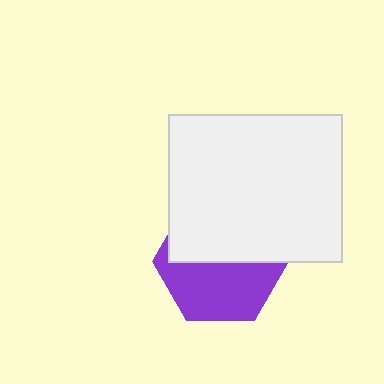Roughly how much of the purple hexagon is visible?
About half of it is visible (roughly 50%).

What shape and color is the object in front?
The object in front is a white rectangle.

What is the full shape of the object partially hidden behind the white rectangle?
The partially hidden object is a purple hexagon.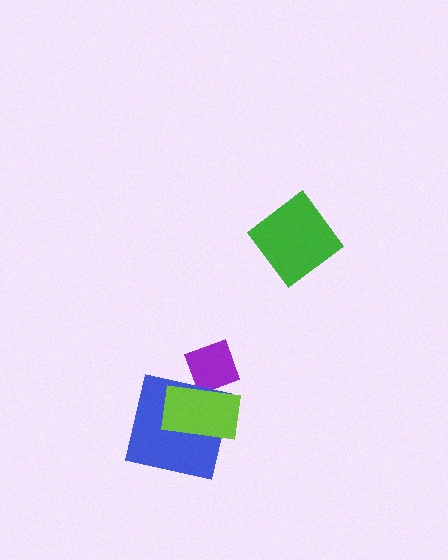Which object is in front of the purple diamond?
The lime rectangle is in front of the purple diamond.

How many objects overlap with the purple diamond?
1 object overlaps with the purple diamond.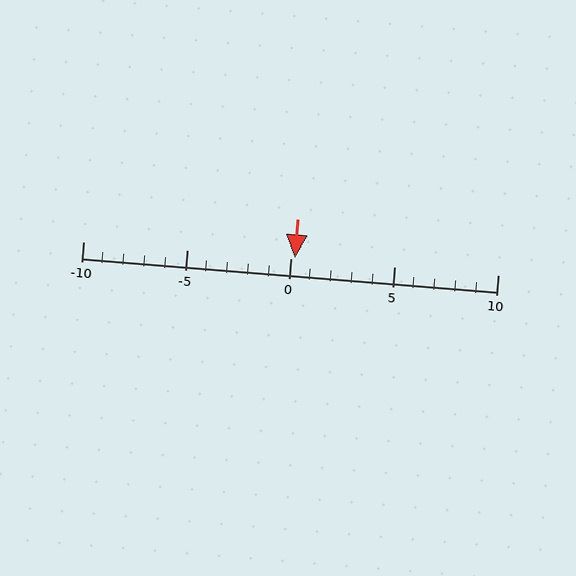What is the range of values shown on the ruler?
The ruler shows values from -10 to 10.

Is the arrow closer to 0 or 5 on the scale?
The arrow is closer to 0.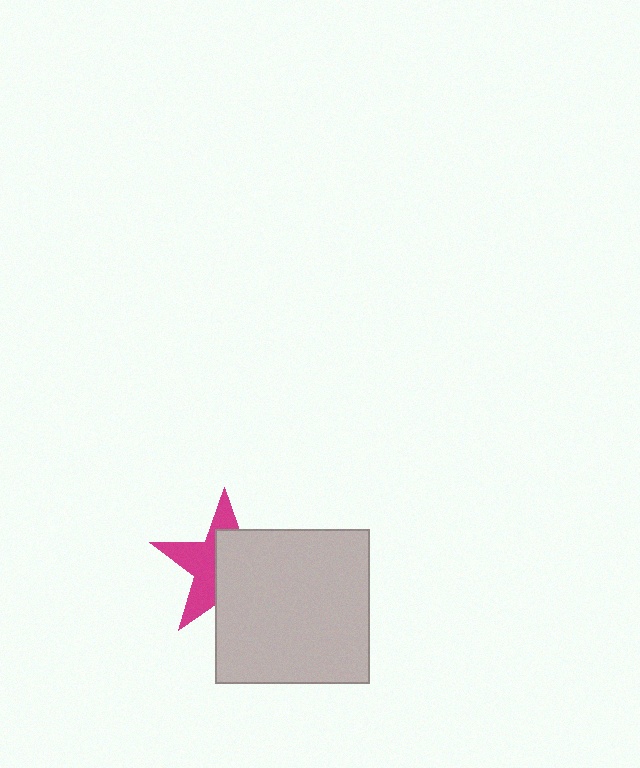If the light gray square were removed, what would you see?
You would see the complete magenta star.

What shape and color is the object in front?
The object in front is a light gray square.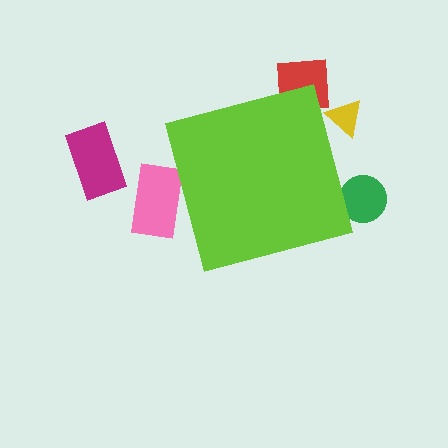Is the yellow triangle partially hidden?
Yes, the yellow triangle is partially hidden behind the lime square.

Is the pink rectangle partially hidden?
Yes, the pink rectangle is partially hidden behind the lime square.